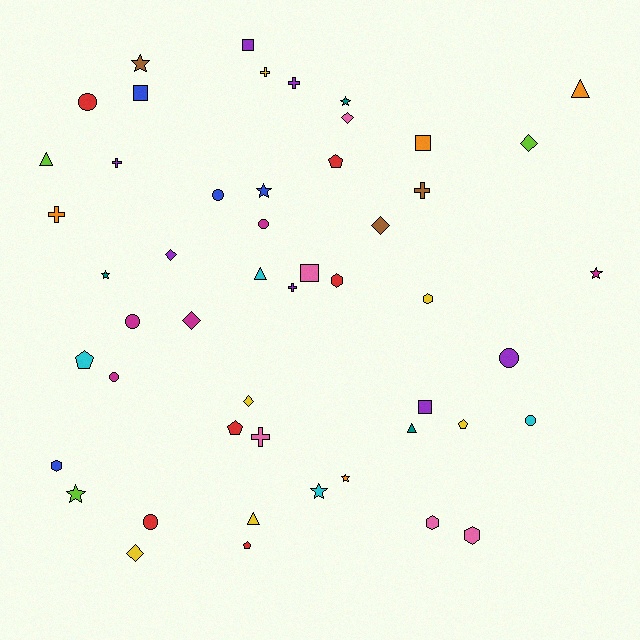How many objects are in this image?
There are 50 objects.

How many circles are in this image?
There are 8 circles.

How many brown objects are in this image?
There are 3 brown objects.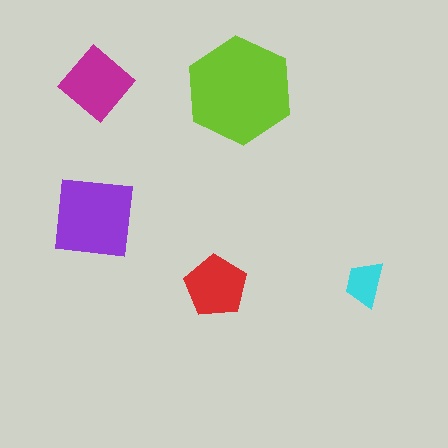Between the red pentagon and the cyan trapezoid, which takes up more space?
The red pentagon.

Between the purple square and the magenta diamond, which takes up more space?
The purple square.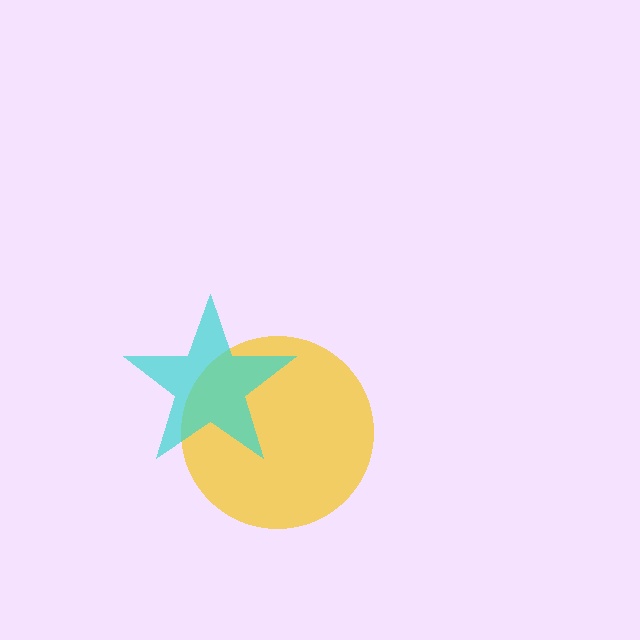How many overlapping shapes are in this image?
There are 2 overlapping shapes in the image.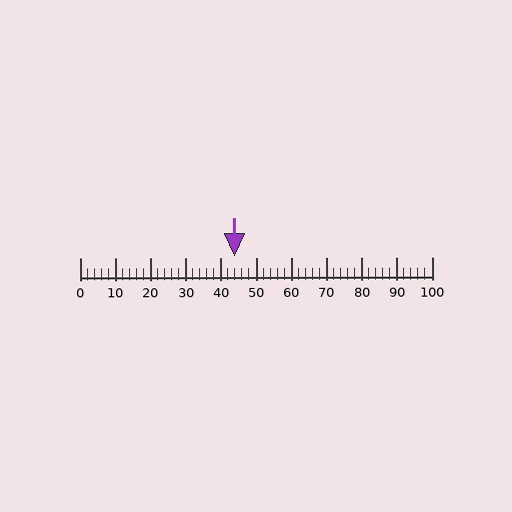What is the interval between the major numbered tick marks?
The major tick marks are spaced 10 units apart.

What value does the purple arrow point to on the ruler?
The purple arrow points to approximately 44.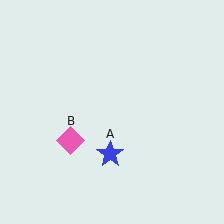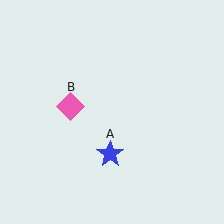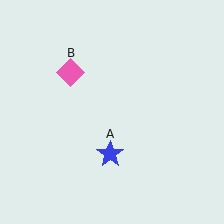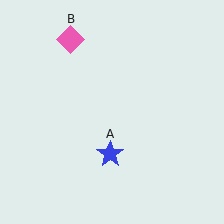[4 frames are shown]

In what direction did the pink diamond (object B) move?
The pink diamond (object B) moved up.